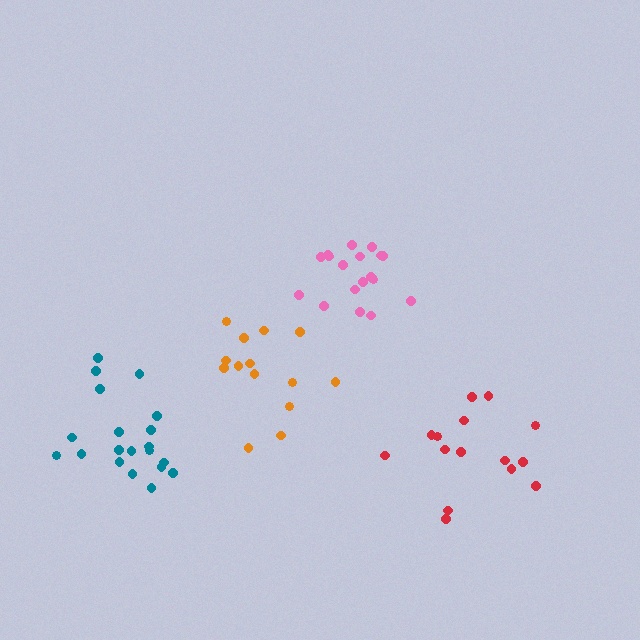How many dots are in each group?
Group 1: 14 dots, Group 2: 18 dots, Group 3: 15 dots, Group 4: 20 dots (67 total).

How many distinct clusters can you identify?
There are 4 distinct clusters.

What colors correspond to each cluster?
The clusters are colored: orange, pink, red, teal.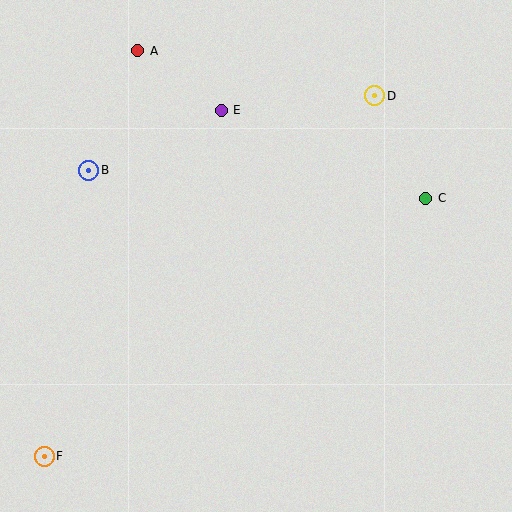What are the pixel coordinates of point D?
Point D is at (375, 96).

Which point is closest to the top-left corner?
Point A is closest to the top-left corner.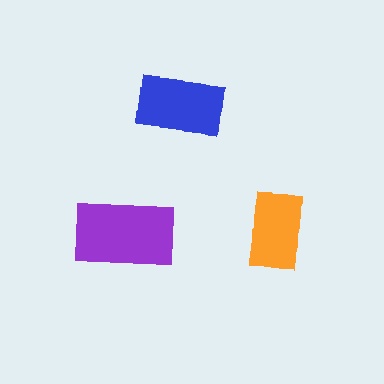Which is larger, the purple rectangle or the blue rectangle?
The purple one.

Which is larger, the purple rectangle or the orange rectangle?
The purple one.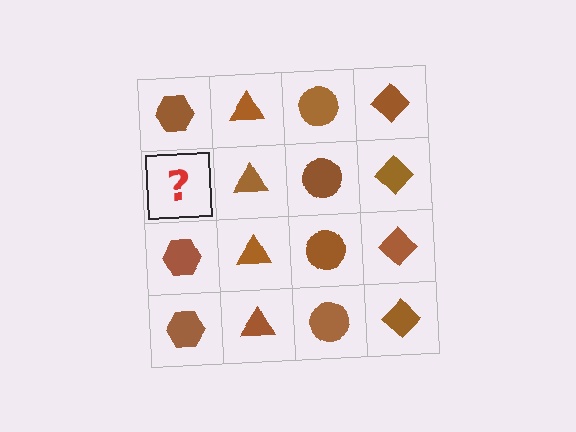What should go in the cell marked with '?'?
The missing cell should contain a brown hexagon.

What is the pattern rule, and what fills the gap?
The rule is that each column has a consistent shape. The gap should be filled with a brown hexagon.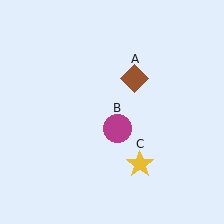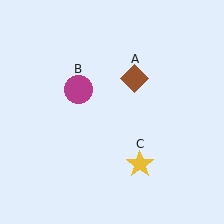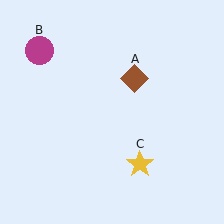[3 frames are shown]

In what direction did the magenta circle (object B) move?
The magenta circle (object B) moved up and to the left.